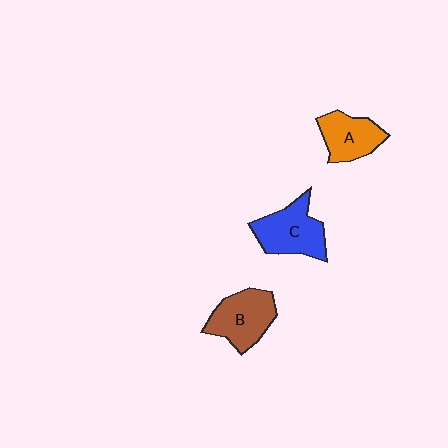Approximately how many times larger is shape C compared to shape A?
Approximately 1.3 times.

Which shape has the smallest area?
Shape A (orange).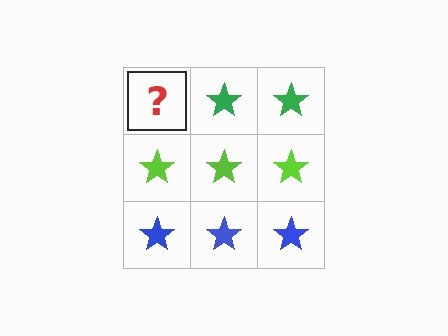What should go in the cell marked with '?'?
The missing cell should contain a green star.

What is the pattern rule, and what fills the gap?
The rule is that each row has a consistent color. The gap should be filled with a green star.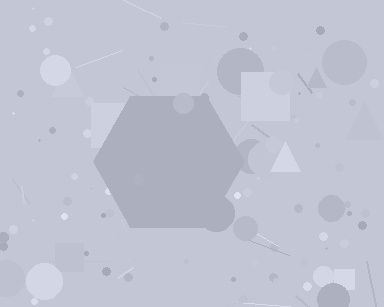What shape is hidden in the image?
A hexagon is hidden in the image.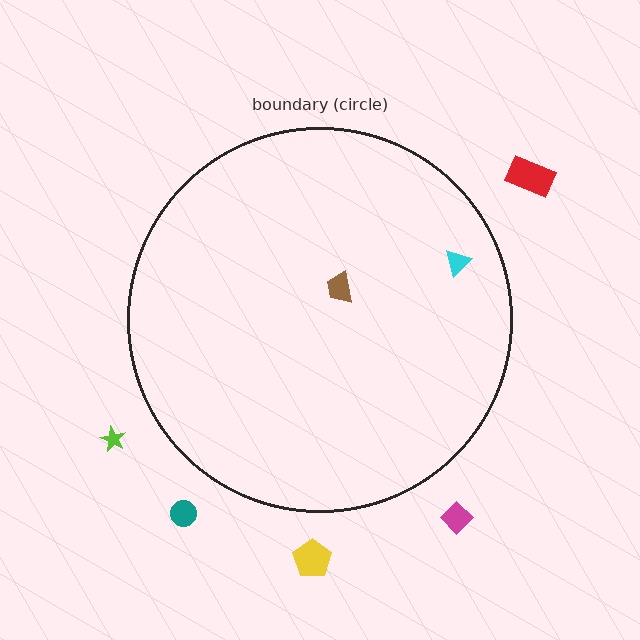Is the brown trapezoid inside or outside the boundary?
Inside.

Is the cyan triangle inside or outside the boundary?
Inside.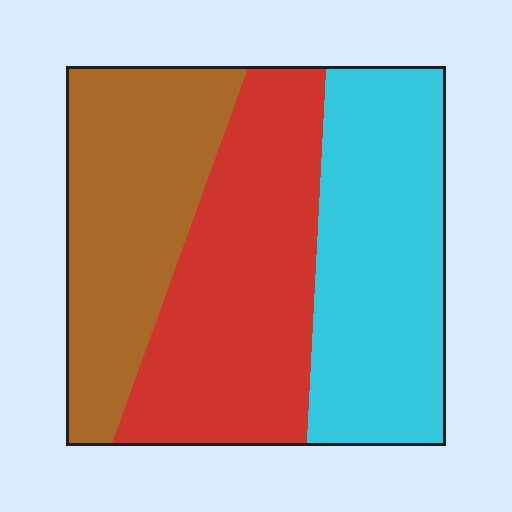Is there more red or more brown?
Red.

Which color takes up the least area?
Brown, at roughly 30%.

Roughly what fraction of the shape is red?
Red takes up between a quarter and a half of the shape.